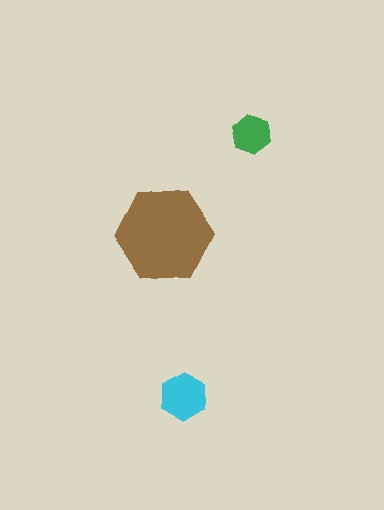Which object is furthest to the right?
The green hexagon is rightmost.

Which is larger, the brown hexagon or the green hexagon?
The brown one.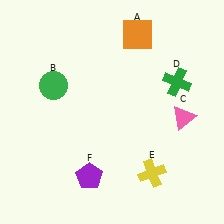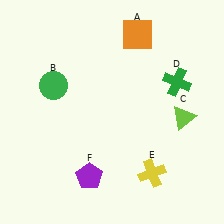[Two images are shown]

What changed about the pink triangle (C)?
In Image 1, C is pink. In Image 2, it changed to lime.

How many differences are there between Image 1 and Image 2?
There is 1 difference between the two images.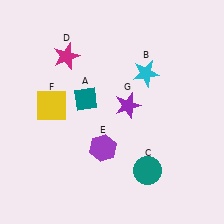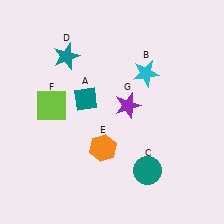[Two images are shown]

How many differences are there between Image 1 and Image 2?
There are 3 differences between the two images.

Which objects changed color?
D changed from magenta to teal. E changed from purple to orange. F changed from yellow to lime.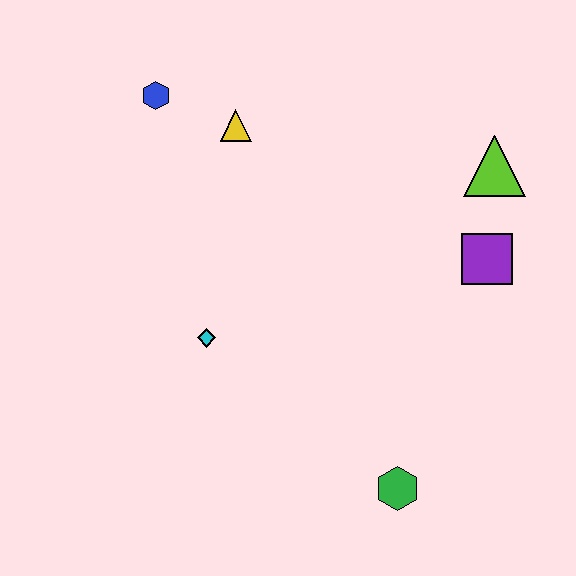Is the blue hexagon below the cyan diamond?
No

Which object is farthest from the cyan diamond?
The lime triangle is farthest from the cyan diamond.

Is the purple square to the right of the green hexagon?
Yes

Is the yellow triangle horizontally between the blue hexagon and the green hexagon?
Yes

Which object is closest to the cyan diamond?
The yellow triangle is closest to the cyan diamond.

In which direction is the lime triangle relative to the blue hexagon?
The lime triangle is to the right of the blue hexagon.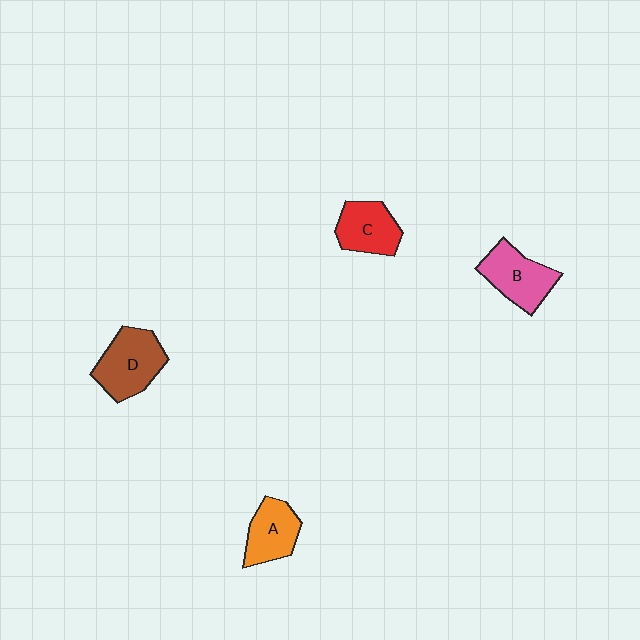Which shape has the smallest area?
Shape A (orange).